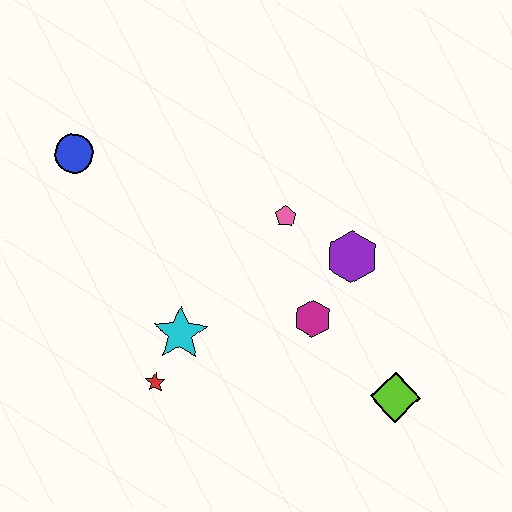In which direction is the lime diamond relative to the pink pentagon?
The lime diamond is below the pink pentagon.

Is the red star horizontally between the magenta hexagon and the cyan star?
No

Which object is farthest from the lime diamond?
The blue circle is farthest from the lime diamond.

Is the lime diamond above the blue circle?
No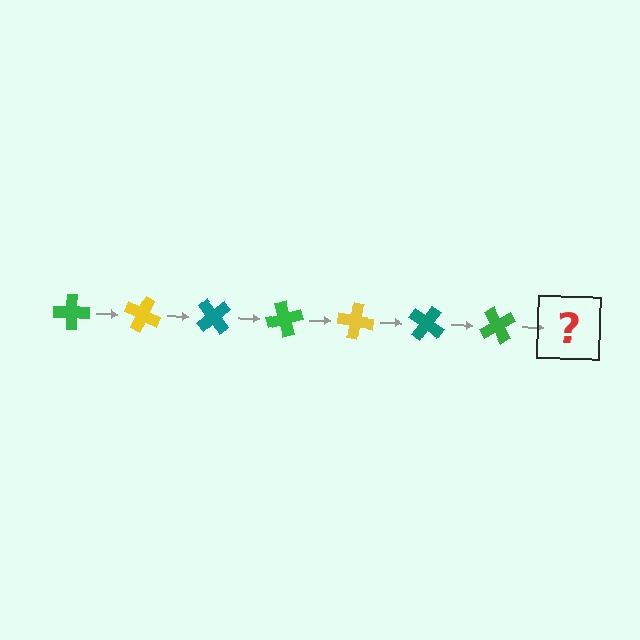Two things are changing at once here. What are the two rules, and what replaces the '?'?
The two rules are that it rotates 25 degrees each step and the color cycles through green, yellow, and teal. The '?' should be a yellow cross, rotated 175 degrees from the start.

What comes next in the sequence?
The next element should be a yellow cross, rotated 175 degrees from the start.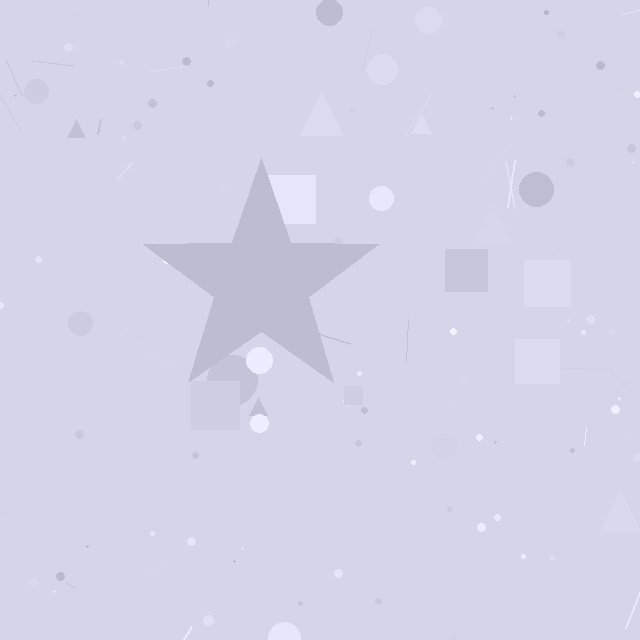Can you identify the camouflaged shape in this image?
The camouflaged shape is a star.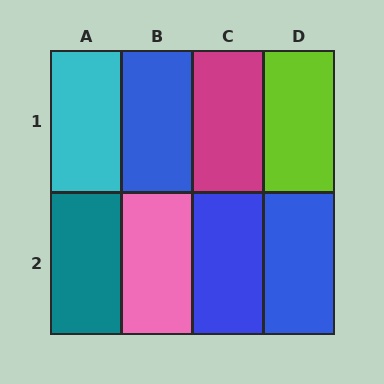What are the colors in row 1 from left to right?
Cyan, blue, magenta, lime.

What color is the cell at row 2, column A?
Teal.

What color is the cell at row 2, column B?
Pink.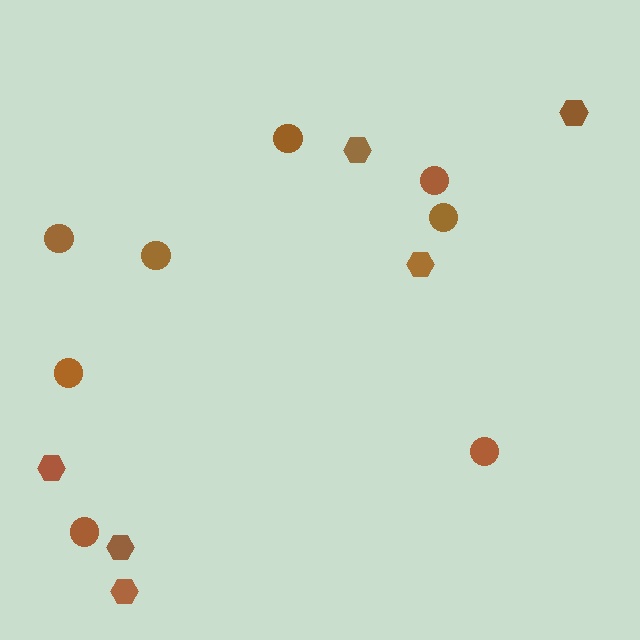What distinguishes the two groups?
There are 2 groups: one group of circles (8) and one group of hexagons (6).